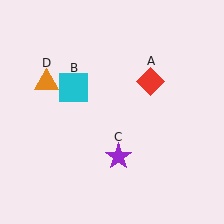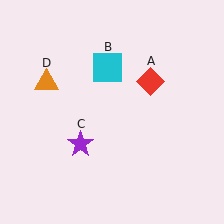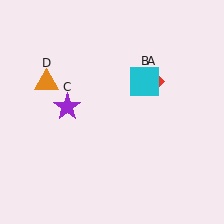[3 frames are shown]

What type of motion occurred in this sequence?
The cyan square (object B), purple star (object C) rotated clockwise around the center of the scene.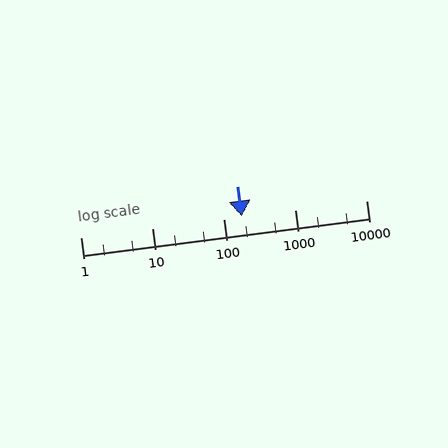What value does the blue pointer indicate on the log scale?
The pointer indicates approximately 180.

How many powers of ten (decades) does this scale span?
The scale spans 4 decades, from 1 to 10000.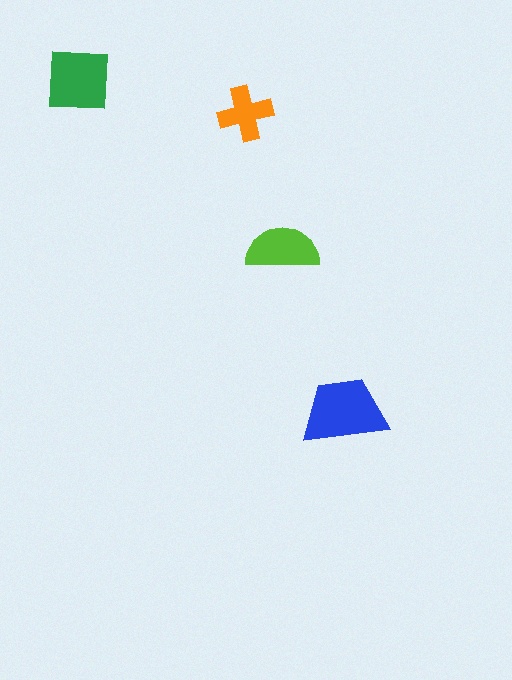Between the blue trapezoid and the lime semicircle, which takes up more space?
The blue trapezoid.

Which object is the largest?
The blue trapezoid.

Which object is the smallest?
The orange cross.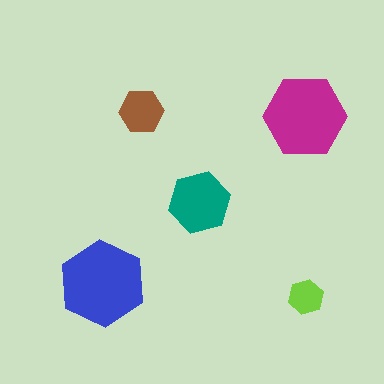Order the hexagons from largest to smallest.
the blue one, the magenta one, the teal one, the brown one, the lime one.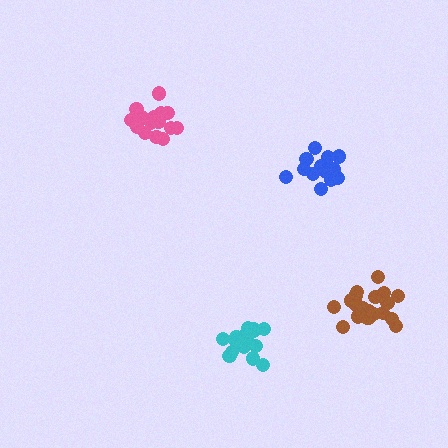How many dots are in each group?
Group 1: 21 dots, Group 2: 15 dots, Group 3: 16 dots, Group 4: 20 dots (72 total).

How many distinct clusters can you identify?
There are 4 distinct clusters.